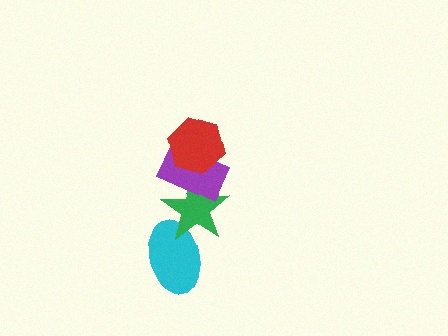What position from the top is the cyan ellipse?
The cyan ellipse is 4th from the top.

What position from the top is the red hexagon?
The red hexagon is 1st from the top.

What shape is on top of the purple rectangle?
The red hexagon is on top of the purple rectangle.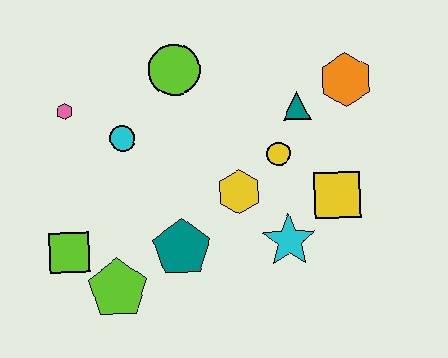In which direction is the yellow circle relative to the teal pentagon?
The yellow circle is to the right of the teal pentagon.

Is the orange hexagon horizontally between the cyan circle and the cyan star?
No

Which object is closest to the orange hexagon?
The teal triangle is closest to the orange hexagon.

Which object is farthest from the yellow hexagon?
The pink hexagon is farthest from the yellow hexagon.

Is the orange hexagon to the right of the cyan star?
Yes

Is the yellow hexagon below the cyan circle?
Yes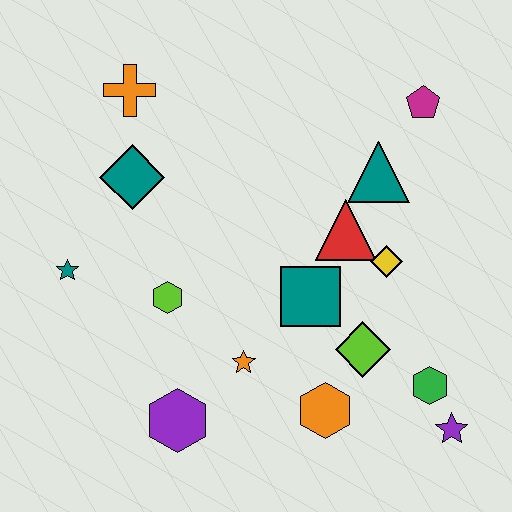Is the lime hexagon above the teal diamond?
No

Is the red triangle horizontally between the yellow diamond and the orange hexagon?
Yes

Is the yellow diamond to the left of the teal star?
No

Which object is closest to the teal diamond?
The orange cross is closest to the teal diamond.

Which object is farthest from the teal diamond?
The purple star is farthest from the teal diamond.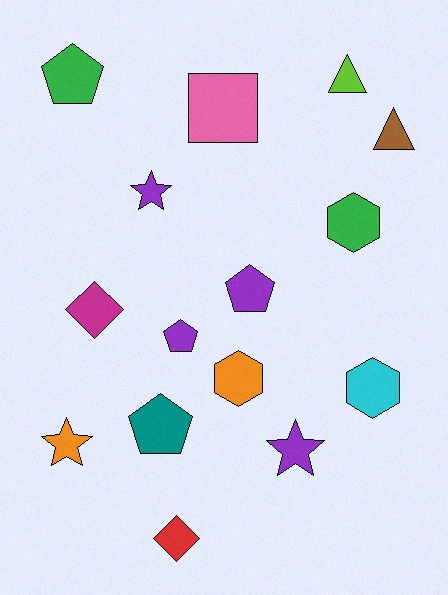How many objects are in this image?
There are 15 objects.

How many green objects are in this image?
There are 2 green objects.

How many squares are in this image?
There is 1 square.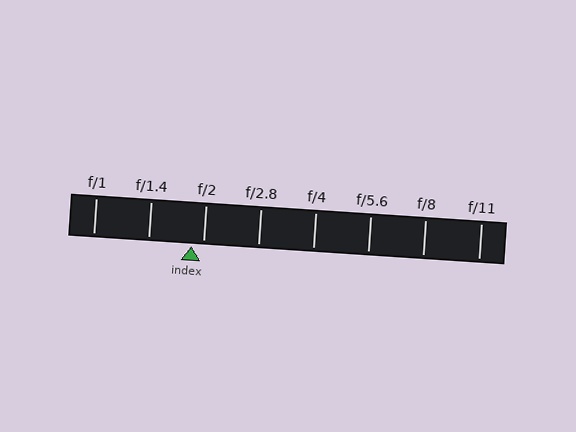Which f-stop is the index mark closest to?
The index mark is closest to f/2.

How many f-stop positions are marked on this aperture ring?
There are 8 f-stop positions marked.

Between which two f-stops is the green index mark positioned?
The index mark is between f/1.4 and f/2.